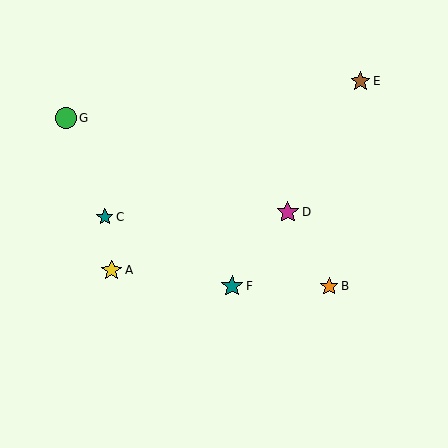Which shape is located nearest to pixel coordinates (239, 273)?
The teal star (labeled F) at (232, 286) is nearest to that location.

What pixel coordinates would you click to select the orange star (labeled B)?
Click at (329, 286) to select the orange star B.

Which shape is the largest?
The magenta star (labeled D) is the largest.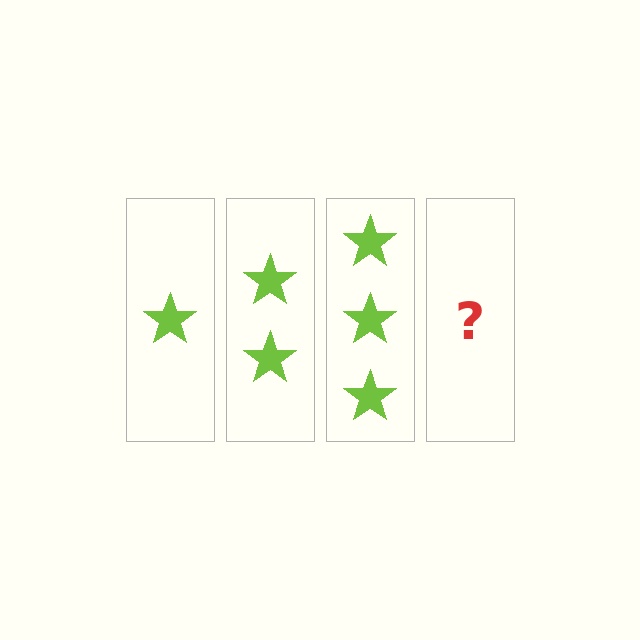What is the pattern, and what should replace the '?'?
The pattern is that each step adds one more star. The '?' should be 4 stars.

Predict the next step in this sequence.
The next step is 4 stars.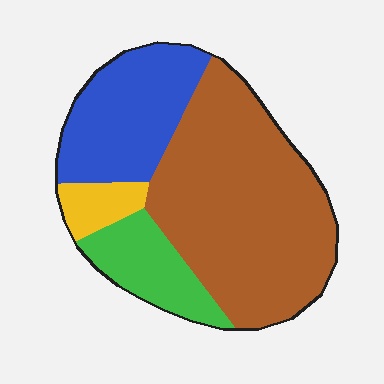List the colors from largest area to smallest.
From largest to smallest: brown, blue, green, yellow.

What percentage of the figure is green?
Green covers 14% of the figure.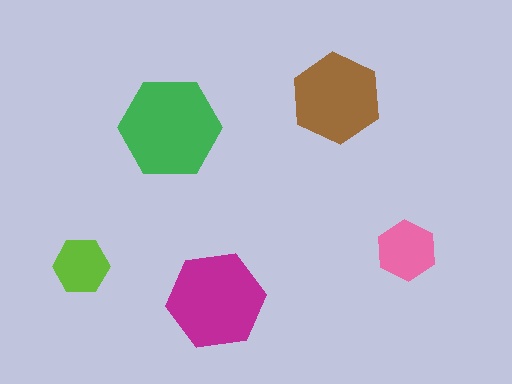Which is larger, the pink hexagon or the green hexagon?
The green one.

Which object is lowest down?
The magenta hexagon is bottommost.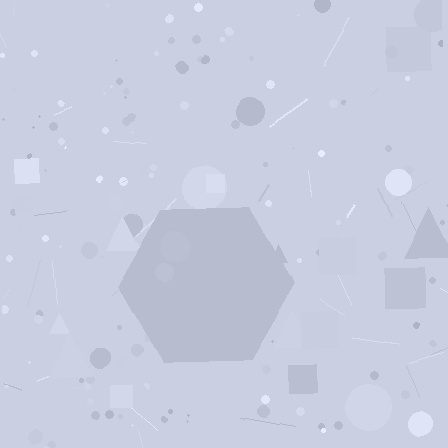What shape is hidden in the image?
A hexagon is hidden in the image.